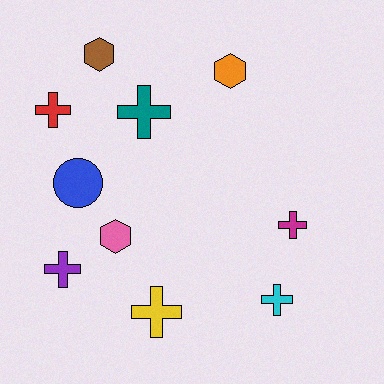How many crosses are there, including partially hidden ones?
There are 6 crosses.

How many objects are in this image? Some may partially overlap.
There are 10 objects.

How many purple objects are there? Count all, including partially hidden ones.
There is 1 purple object.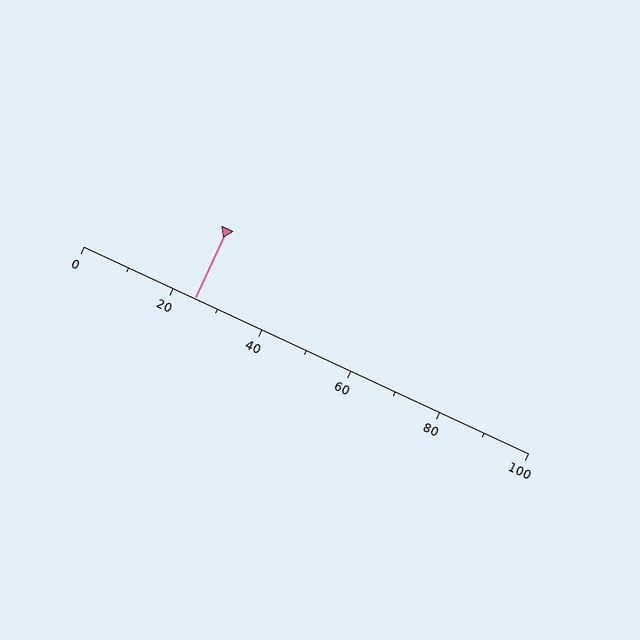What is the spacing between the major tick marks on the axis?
The major ticks are spaced 20 apart.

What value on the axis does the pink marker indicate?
The marker indicates approximately 25.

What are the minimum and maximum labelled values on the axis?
The axis runs from 0 to 100.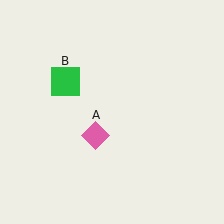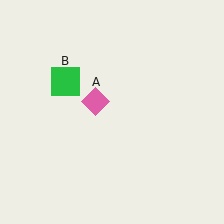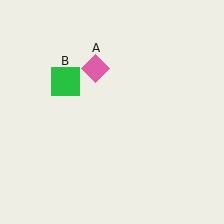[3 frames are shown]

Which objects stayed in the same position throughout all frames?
Green square (object B) remained stationary.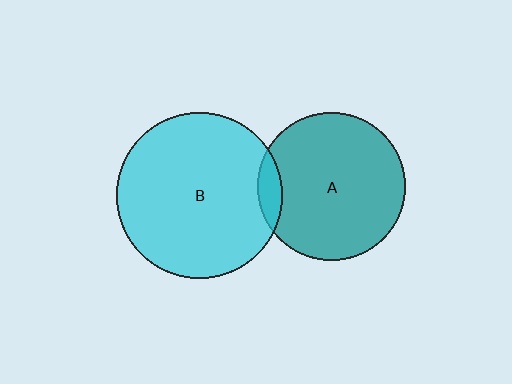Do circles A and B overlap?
Yes.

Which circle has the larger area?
Circle B (cyan).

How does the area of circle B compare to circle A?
Approximately 1.3 times.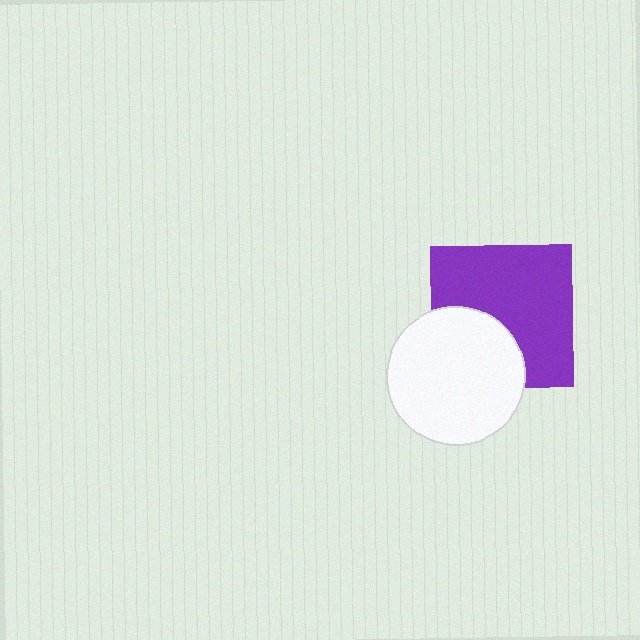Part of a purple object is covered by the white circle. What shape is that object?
It is a square.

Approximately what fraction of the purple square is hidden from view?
Roughly 33% of the purple square is hidden behind the white circle.